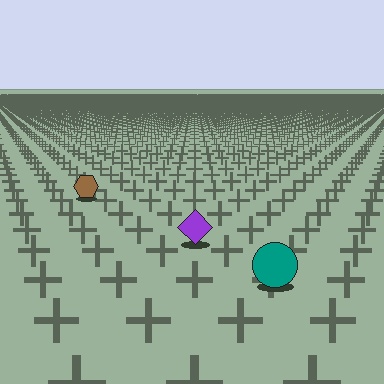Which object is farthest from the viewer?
The brown hexagon is farthest from the viewer. It appears smaller and the ground texture around it is denser.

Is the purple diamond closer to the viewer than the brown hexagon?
Yes. The purple diamond is closer — you can tell from the texture gradient: the ground texture is coarser near it.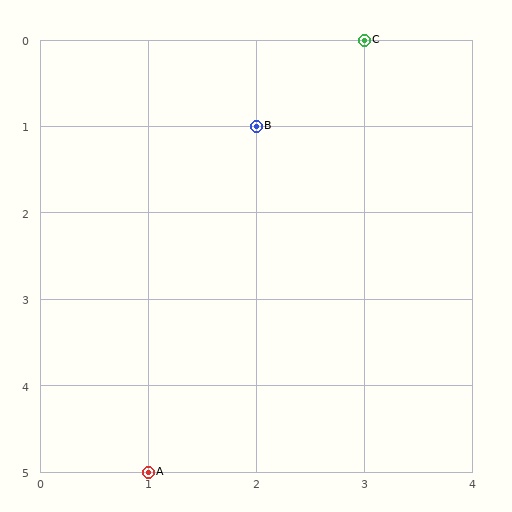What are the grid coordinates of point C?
Point C is at grid coordinates (3, 0).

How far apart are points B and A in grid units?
Points B and A are 1 column and 4 rows apart (about 4.1 grid units diagonally).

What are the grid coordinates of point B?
Point B is at grid coordinates (2, 1).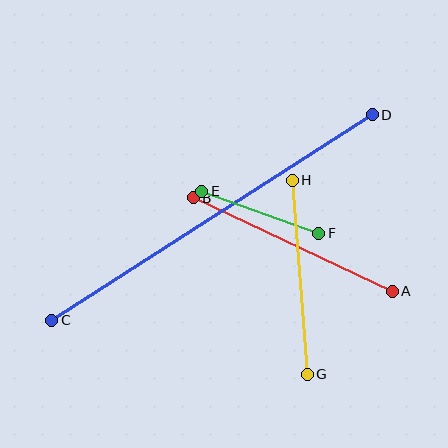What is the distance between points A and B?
The distance is approximately 220 pixels.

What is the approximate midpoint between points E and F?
The midpoint is at approximately (260, 212) pixels.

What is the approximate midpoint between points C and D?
The midpoint is at approximately (212, 218) pixels.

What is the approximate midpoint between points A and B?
The midpoint is at approximately (293, 245) pixels.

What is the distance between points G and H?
The distance is approximately 194 pixels.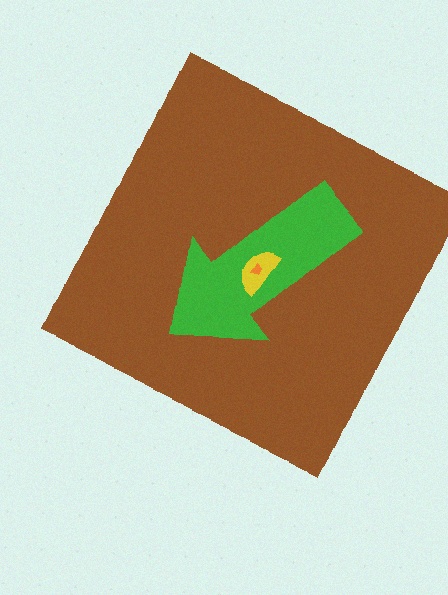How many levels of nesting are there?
4.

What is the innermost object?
The orange trapezoid.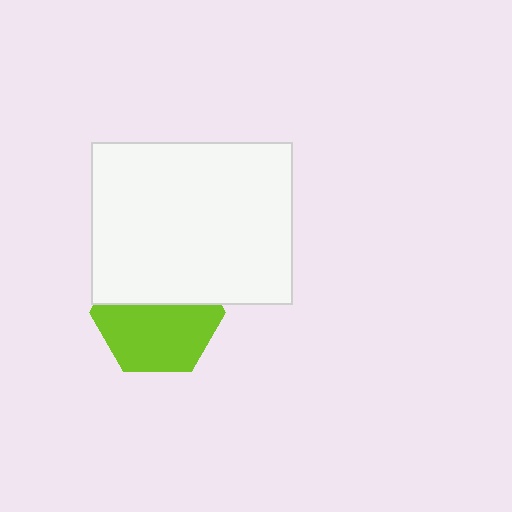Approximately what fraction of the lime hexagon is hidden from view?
Roughly 42% of the lime hexagon is hidden behind the white rectangle.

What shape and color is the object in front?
The object in front is a white rectangle.